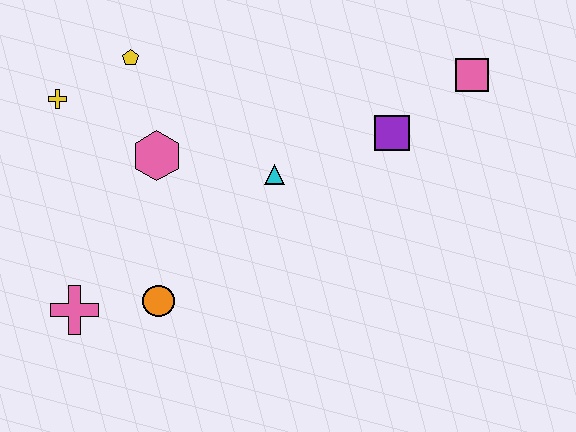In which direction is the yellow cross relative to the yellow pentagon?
The yellow cross is to the left of the yellow pentagon.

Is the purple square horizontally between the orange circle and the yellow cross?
No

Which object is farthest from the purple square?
The pink cross is farthest from the purple square.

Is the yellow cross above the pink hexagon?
Yes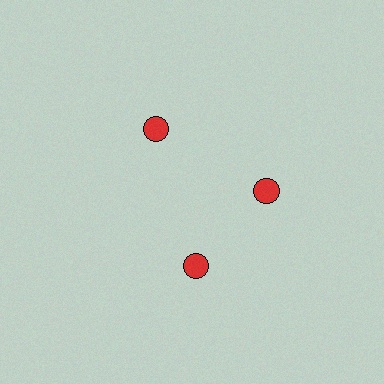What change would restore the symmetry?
The symmetry would be restored by rotating it back into even spacing with its neighbors so that all 3 circles sit at equal angles and equal distance from the center.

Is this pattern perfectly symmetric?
No. The 3 red circles are arranged in a ring, but one element near the 7 o'clock position is rotated out of alignment along the ring, breaking the 3-fold rotational symmetry.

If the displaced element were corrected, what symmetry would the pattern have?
It would have 3-fold rotational symmetry — the pattern would map onto itself every 120 degrees.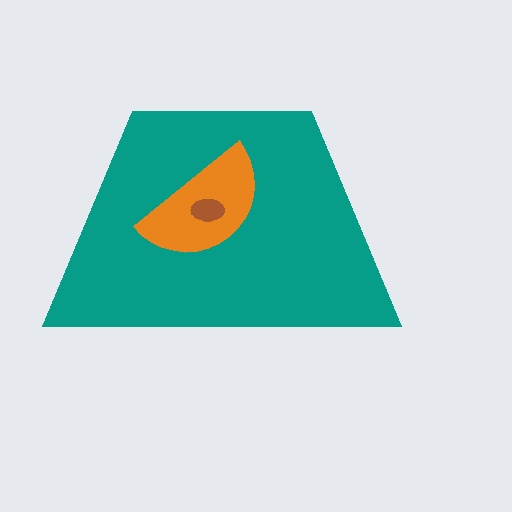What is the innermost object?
The brown ellipse.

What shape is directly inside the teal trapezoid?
The orange semicircle.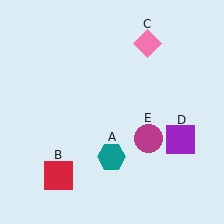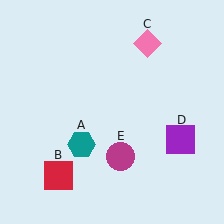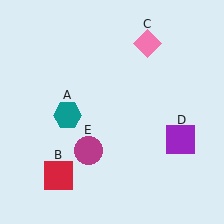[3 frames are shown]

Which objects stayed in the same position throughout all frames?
Red square (object B) and pink diamond (object C) and purple square (object D) remained stationary.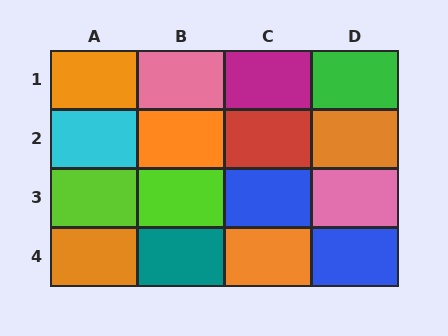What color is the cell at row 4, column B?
Teal.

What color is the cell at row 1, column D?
Green.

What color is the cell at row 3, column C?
Blue.